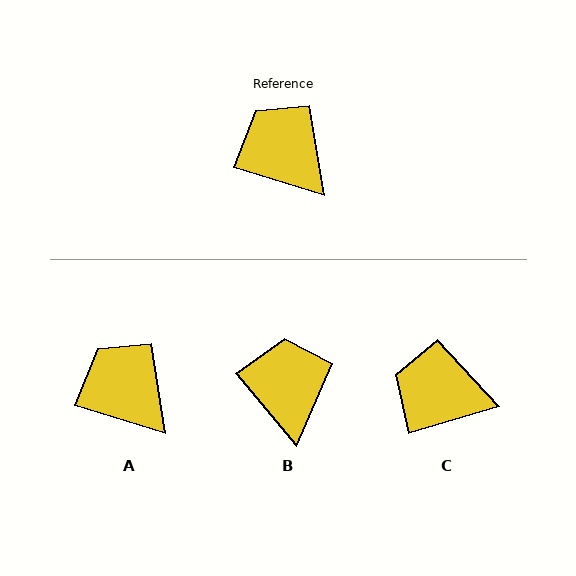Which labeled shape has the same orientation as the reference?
A.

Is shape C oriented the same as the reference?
No, it is off by about 34 degrees.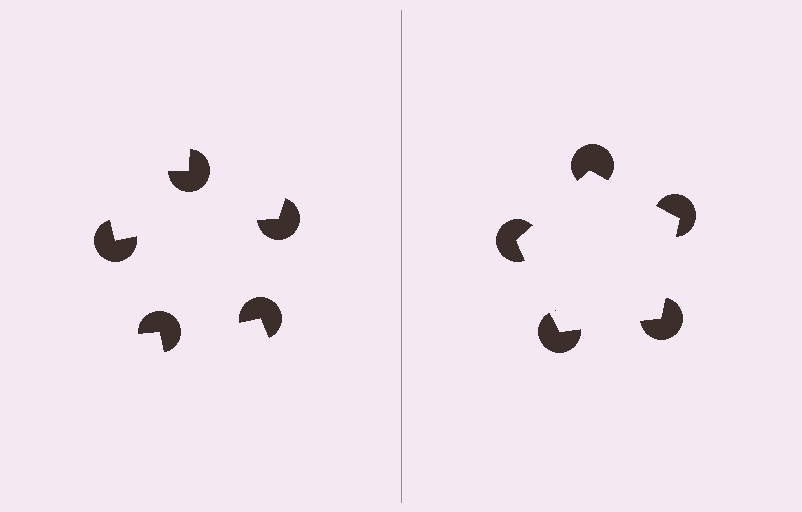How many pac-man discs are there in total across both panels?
10 — 5 on each side.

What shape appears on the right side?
An illusory pentagon.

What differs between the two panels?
The pac-man discs are positioned identically on both sides; only the wedge orientations differ. On the right they align to a pentagon; on the left they are misaligned.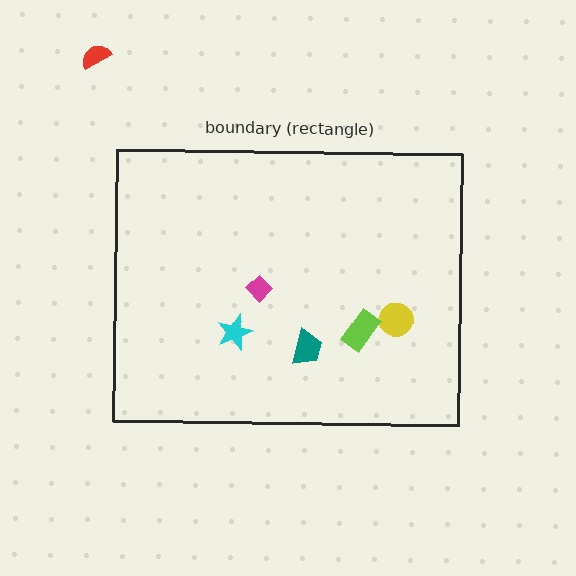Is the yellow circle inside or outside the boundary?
Inside.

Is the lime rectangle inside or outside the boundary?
Inside.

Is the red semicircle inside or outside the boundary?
Outside.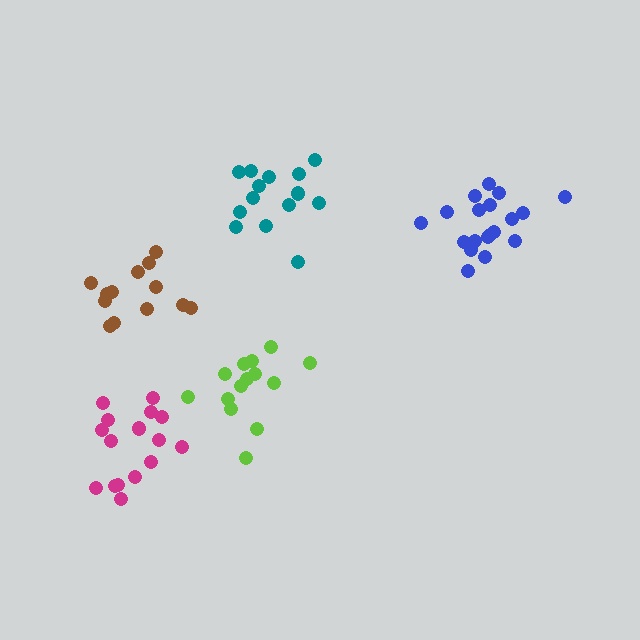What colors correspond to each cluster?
The clusters are colored: teal, magenta, blue, lime, brown.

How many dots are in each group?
Group 1: 14 dots, Group 2: 16 dots, Group 3: 19 dots, Group 4: 14 dots, Group 5: 13 dots (76 total).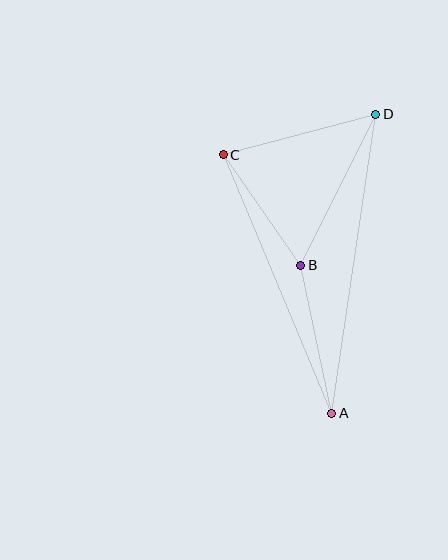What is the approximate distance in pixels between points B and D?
The distance between B and D is approximately 169 pixels.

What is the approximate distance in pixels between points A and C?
The distance between A and C is approximately 280 pixels.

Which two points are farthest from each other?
Points A and D are farthest from each other.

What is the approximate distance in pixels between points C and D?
The distance between C and D is approximately 158 pixels.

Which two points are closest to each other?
Points B and C are closest to each other.